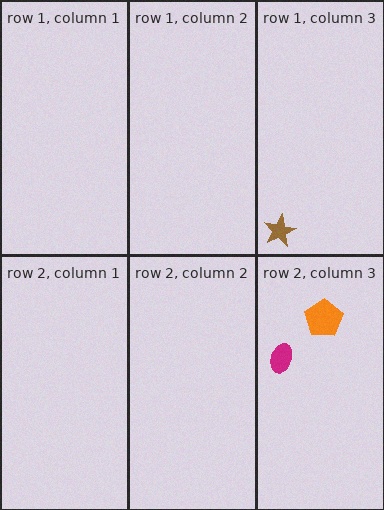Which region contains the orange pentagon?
The row 2, column 3 region.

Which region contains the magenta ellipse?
The row 2, column 3 region.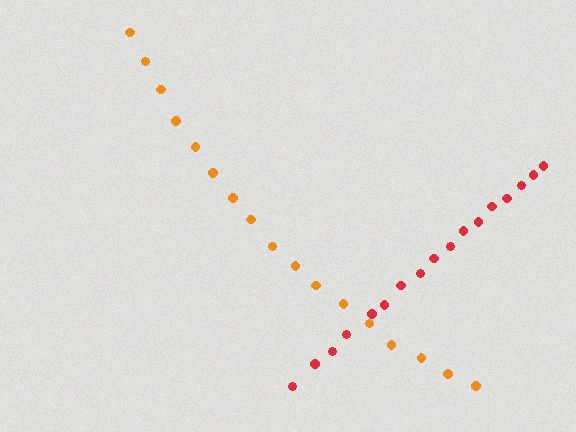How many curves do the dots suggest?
There are 2 distinct paths.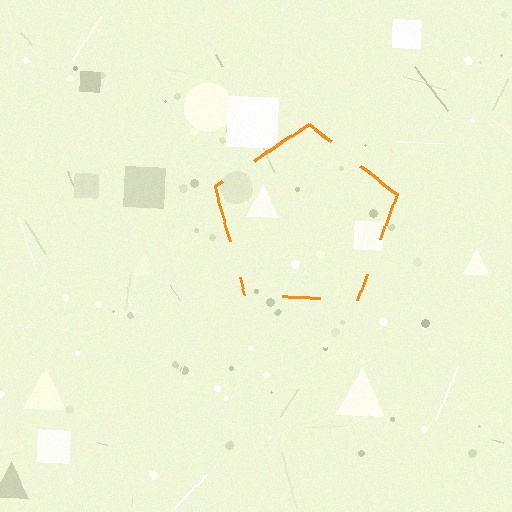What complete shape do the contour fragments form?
The contour fragments form a pentagon.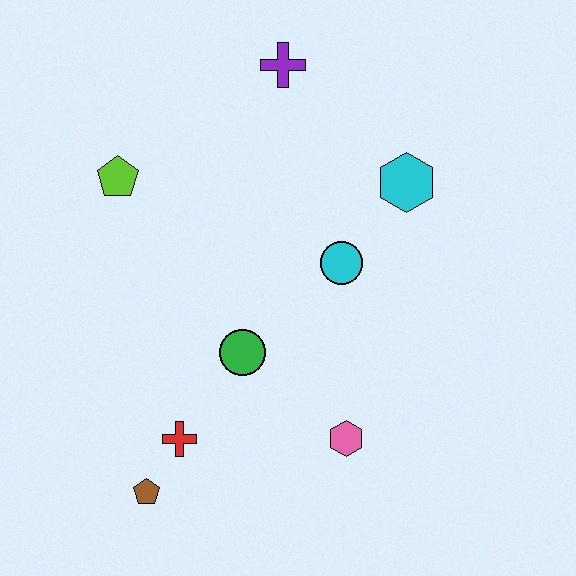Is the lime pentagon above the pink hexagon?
Yes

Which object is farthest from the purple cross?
The brown pentagon is farthest from the purple cross.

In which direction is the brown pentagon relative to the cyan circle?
The brown pentagon is below the cyan circle.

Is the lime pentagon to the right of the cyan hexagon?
No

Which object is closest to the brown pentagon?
The red cross is closest to the brown pentagon.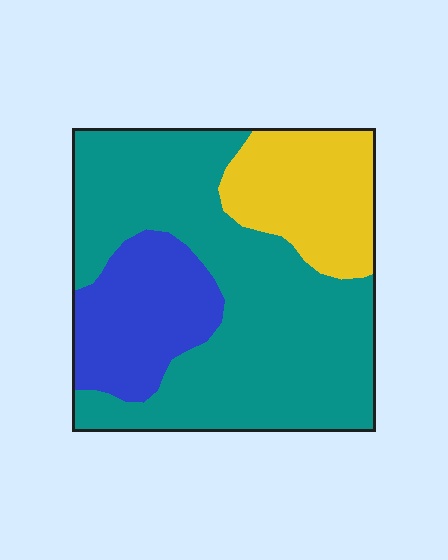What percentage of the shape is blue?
Blue covers about 20% of the shape.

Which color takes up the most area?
Teal, at roughly 60%.